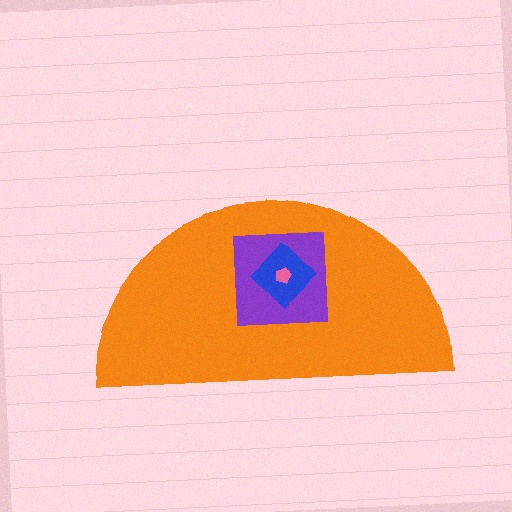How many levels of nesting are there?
4.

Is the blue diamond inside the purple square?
Yes.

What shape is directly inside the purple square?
The blue diamond.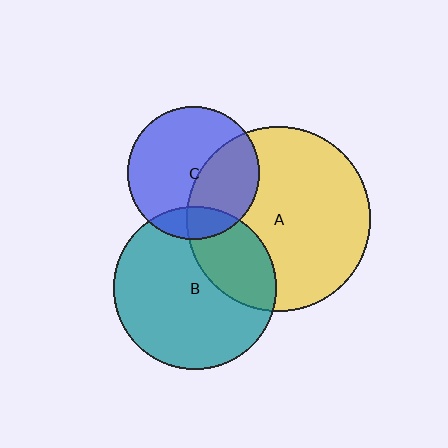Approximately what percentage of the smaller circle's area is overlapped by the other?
Approximately 30%.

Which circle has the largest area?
Circle A (yellow).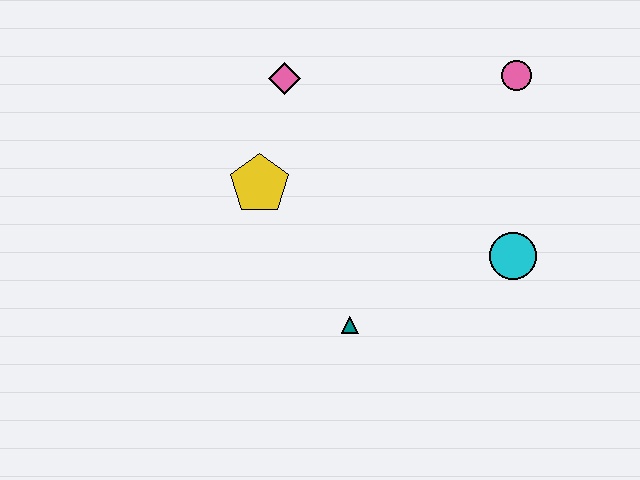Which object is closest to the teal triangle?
The yellow pentagon is closest to the teal triangle.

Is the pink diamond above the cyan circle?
Yes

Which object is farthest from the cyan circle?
The pink diamond is farthest from the cyan circle.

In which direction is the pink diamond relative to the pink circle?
The pink diamond is to the left of the pink circle.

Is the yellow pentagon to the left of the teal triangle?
Yes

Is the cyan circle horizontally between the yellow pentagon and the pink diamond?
No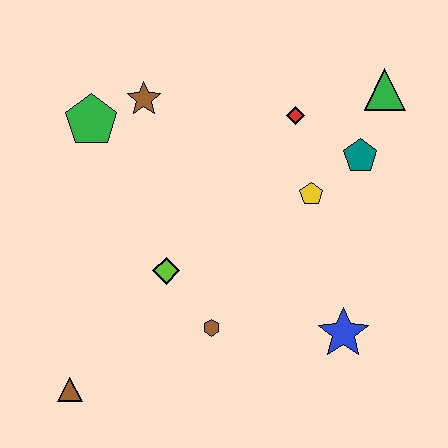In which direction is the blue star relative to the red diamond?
The blue star is below the red diamond.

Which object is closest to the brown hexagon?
The lime diamond is closest to the brown hexagon.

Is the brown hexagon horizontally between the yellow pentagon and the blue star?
No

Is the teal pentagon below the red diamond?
Yes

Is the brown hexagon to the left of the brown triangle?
No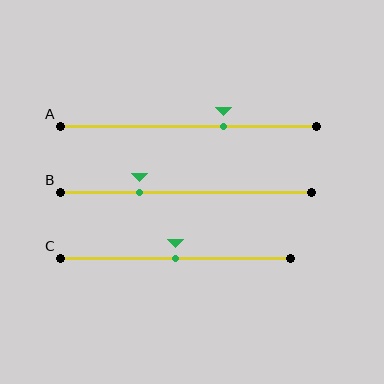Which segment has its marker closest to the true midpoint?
Segment C has its marker closest to the true midpoint.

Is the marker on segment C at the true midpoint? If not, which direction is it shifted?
Yes, the marker on segment C is at the true midpoint.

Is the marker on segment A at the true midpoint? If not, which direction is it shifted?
No, the marker on segment A is shifted to the right by about 14% of the segment length.